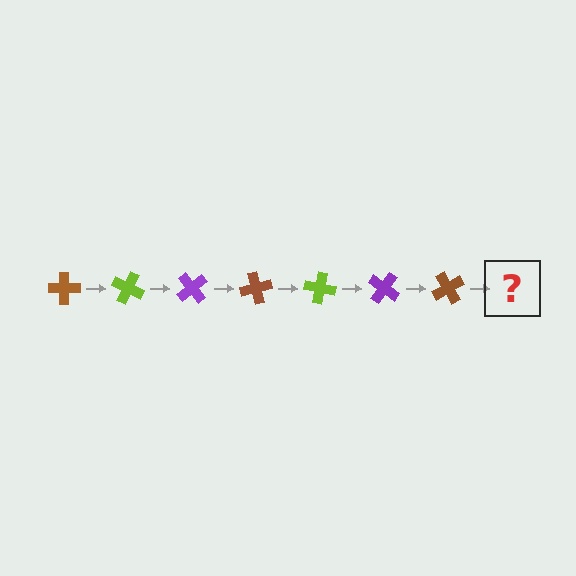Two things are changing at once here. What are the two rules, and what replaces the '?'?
The two rules are that it rotates 25 degrees each step and the color cycles through brown, lime, and purple. The '?' should be a lime cross, rotated 175 degrees from the start.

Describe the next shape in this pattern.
It should be a lime cross, rotated 175 degrees from the start.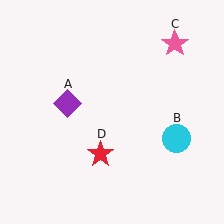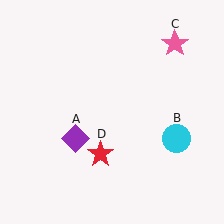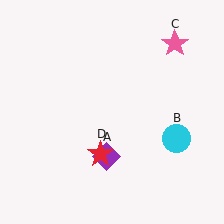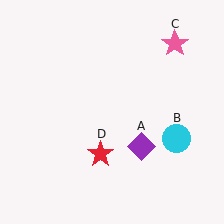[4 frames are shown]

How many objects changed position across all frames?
1 object changed position: purple diamond (object A).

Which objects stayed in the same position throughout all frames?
Cyan circle (object B) and pink star (object C) and red star (object D) remained stationary.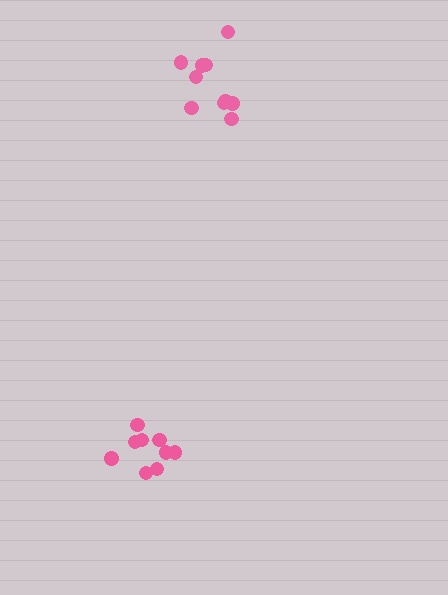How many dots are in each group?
Group 1: 11 dots, Group 2: 9 dots (20 total).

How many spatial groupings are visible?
There are 2 spatial groupings.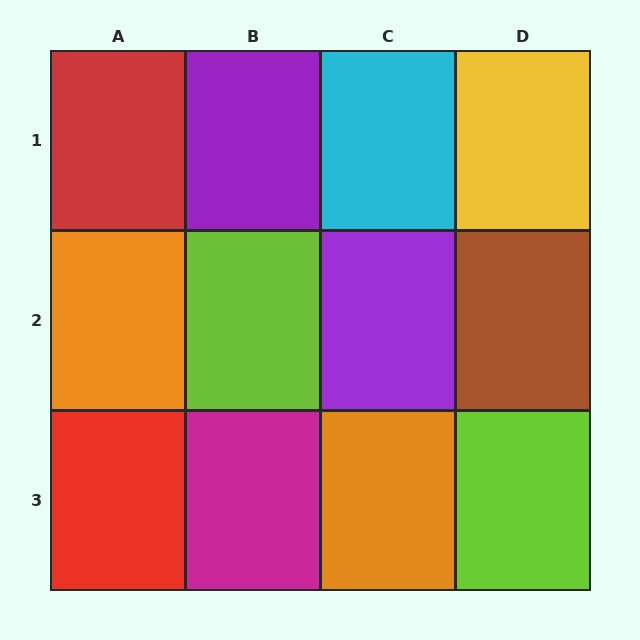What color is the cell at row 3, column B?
Magenta.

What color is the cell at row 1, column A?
Red.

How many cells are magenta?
1 cell is magenta.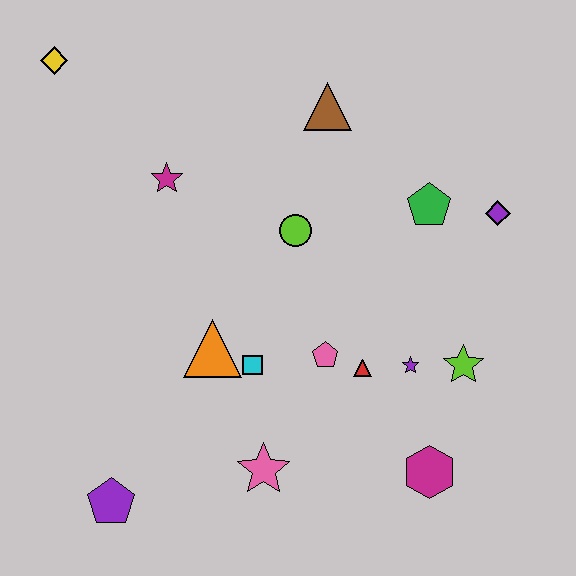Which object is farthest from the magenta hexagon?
The yellow diamond is farthest from the magenta hexagon.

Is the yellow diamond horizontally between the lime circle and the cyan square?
No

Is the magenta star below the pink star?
No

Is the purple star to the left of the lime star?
Yes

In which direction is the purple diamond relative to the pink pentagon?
The purple diamond is to the right of the pink pentagon.